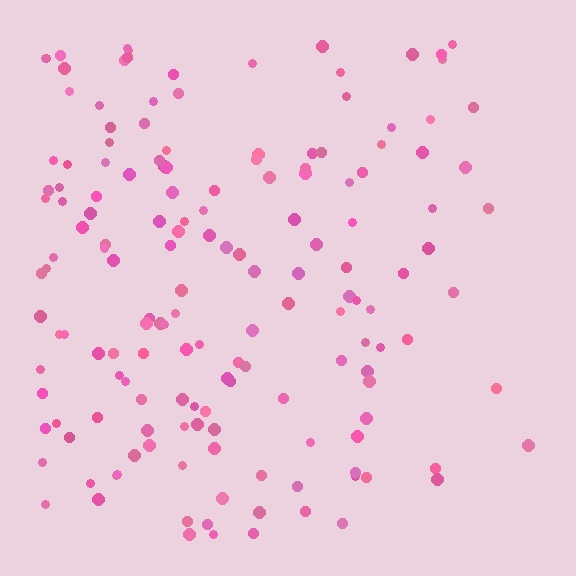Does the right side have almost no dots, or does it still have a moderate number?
Still a moderate number, just noticeably fewer than the left.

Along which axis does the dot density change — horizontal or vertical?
Horizontal.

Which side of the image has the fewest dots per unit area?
The right.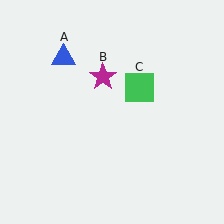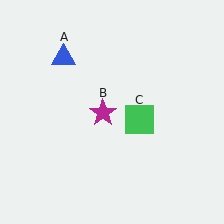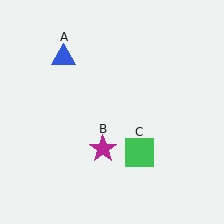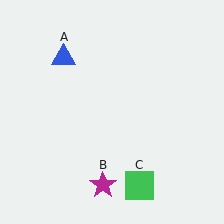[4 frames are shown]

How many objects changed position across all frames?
2 objects changed position: magenta star (object B), green square (object C).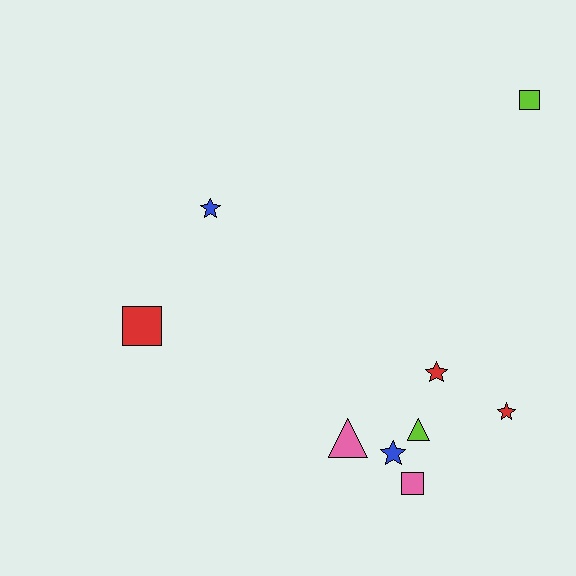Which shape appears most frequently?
Star, with 4 objects.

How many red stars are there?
There are 2 red stars.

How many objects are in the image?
There are 9 objects.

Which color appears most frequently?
Red, with 3 objects.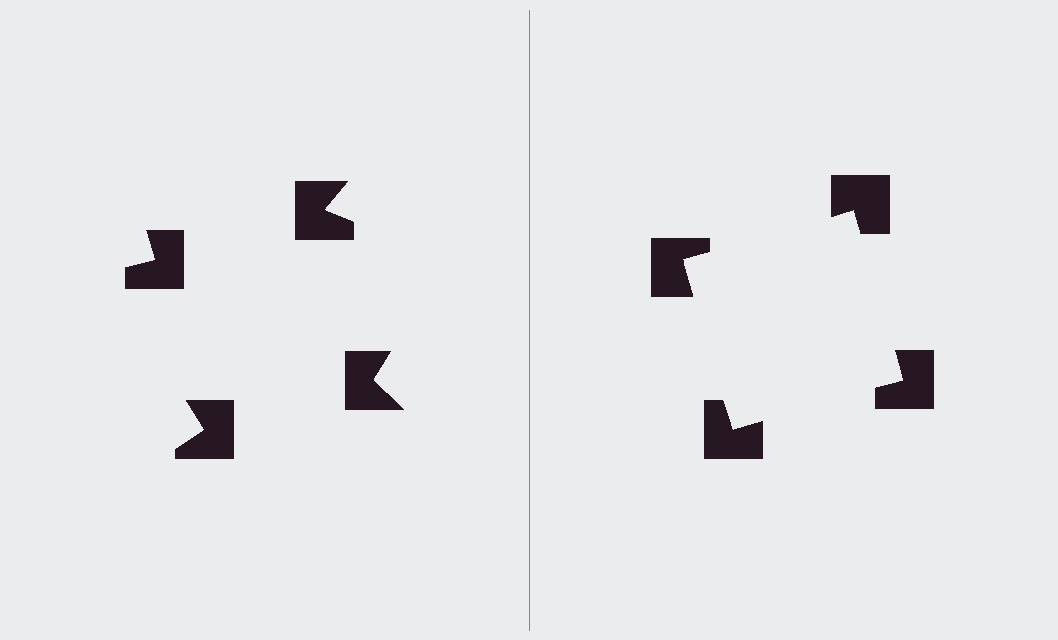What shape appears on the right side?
An illusory square.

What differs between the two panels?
The notched squares are positioned identically on both sides; only the wedge orientations differ. On the right they align to a square; on the left they are misaligned.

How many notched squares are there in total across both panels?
8 — 4 on each side.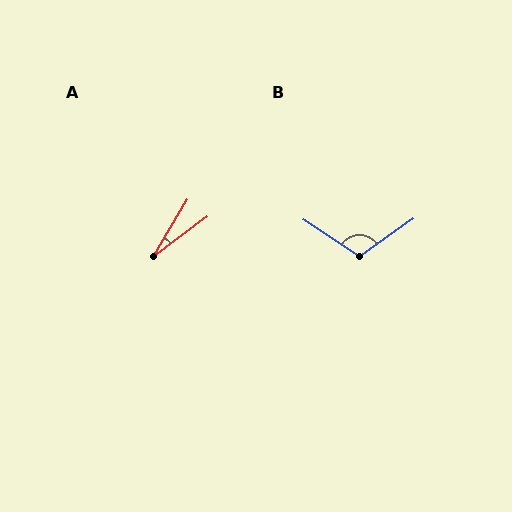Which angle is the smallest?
A, at approximately 22 degrees.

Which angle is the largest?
B, at approximately 112 degrees.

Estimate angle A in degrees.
Approximately 22 degrees.